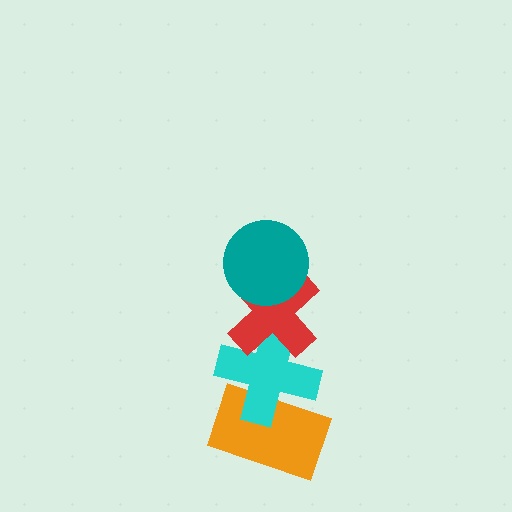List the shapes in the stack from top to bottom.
From top to bottom: the teal circle, the red cross, the cyan cross, the orange rectangle.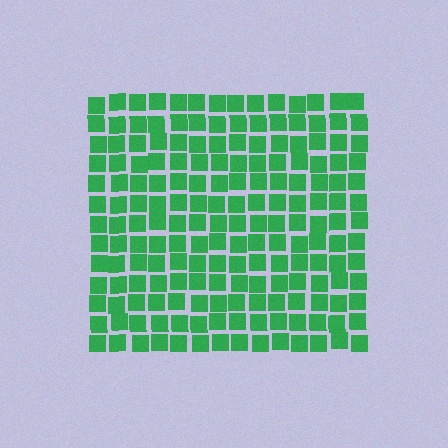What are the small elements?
The small elements are squares.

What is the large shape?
The large shape is a square.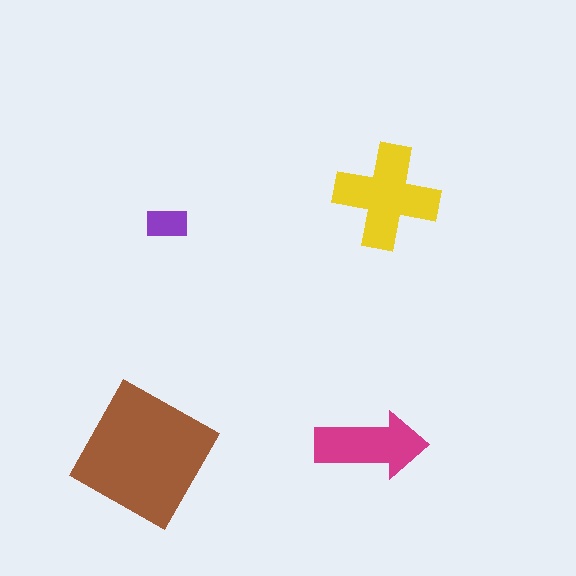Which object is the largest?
The brown square.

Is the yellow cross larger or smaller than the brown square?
Smaller.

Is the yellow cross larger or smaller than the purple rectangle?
Larger.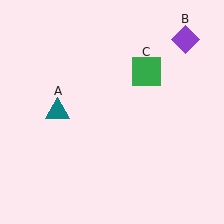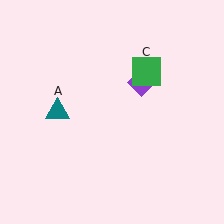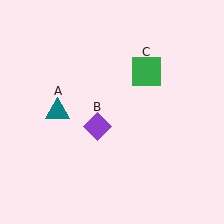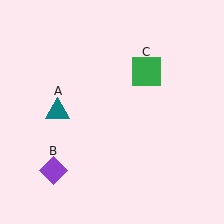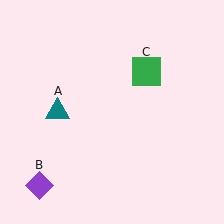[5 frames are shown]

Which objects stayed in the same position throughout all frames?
Teal triangle (object A) and green square (object C) remained stationary.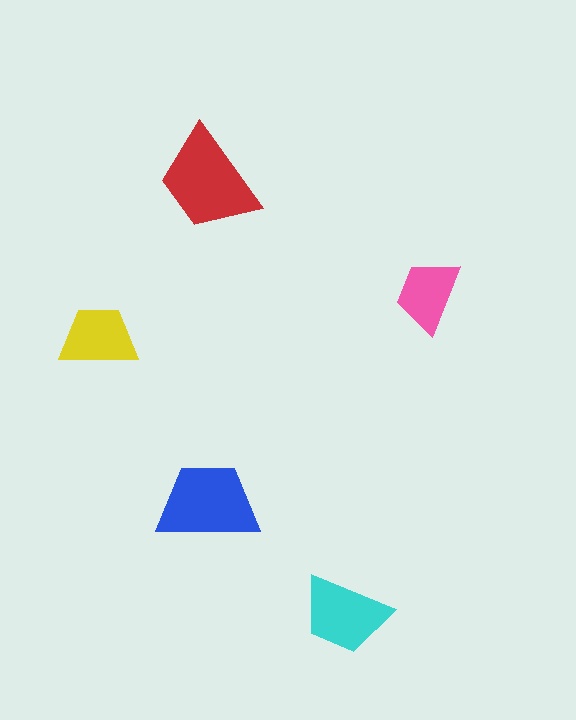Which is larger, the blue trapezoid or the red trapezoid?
The red one.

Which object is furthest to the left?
The yellow trapezoid is leftmost.